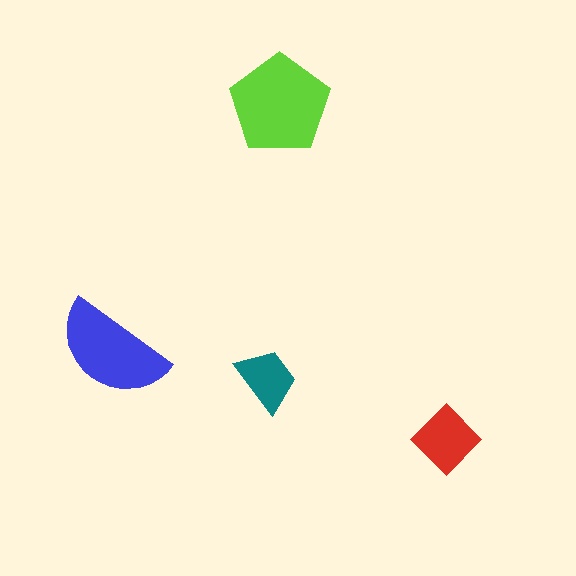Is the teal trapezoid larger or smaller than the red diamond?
Smaller.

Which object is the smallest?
The teal trapezoid.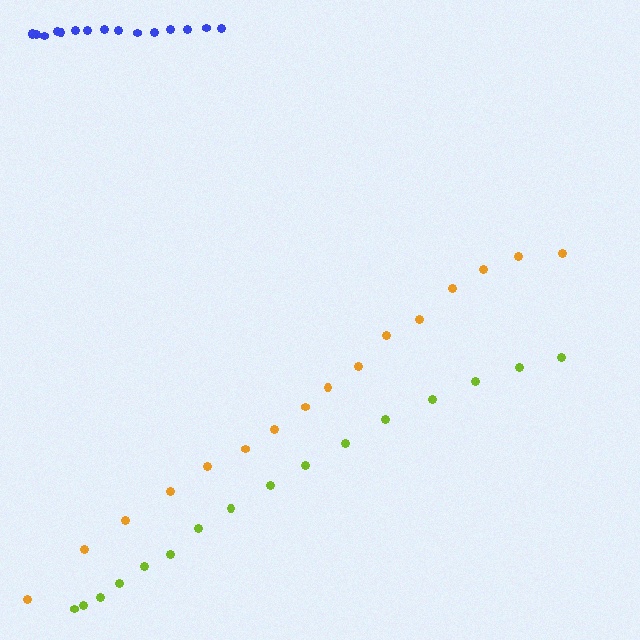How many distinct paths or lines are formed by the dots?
There are 3 distinct paths.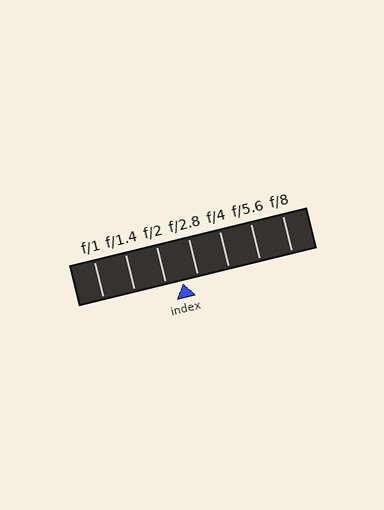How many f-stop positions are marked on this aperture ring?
There are 7 f-stop positions marked.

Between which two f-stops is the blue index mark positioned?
The index mark is between f/2 and f/2.8.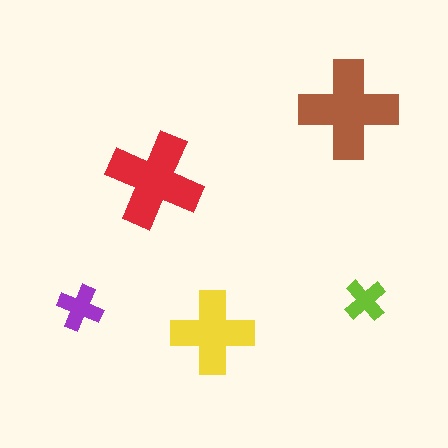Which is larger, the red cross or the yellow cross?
The red one.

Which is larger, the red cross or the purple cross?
The red one.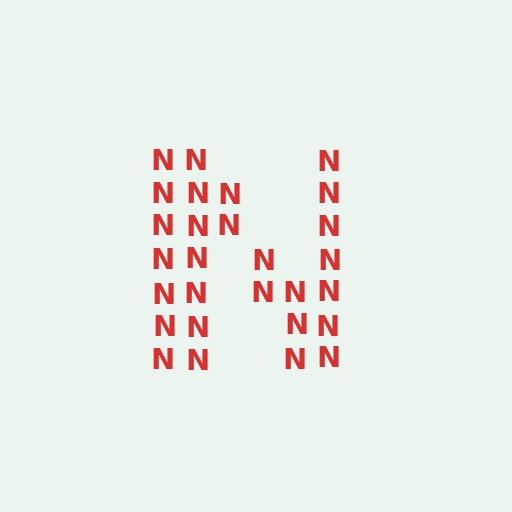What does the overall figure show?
The overall figure shows the letter N.